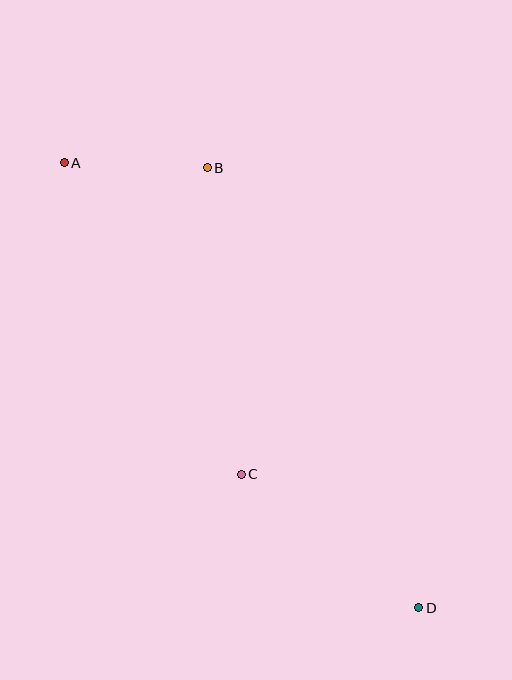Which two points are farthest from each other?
Points A and D are farthest from each other.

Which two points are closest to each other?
Points A and B are closest to each other.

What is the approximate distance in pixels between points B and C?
The distance between B and C is approximately 308 pixels.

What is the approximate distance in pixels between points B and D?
The distance between B and D is approximately 488 pixels.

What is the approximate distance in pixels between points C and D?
The distance between C and D is approximately 222 pixels.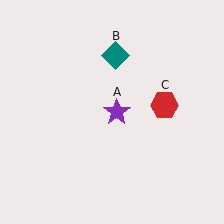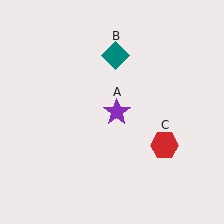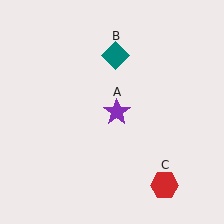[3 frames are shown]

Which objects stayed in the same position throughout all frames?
Purple star (object A) and teal diamond (object B) remained stationary.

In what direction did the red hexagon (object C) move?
The red hexagon (object C) moved down.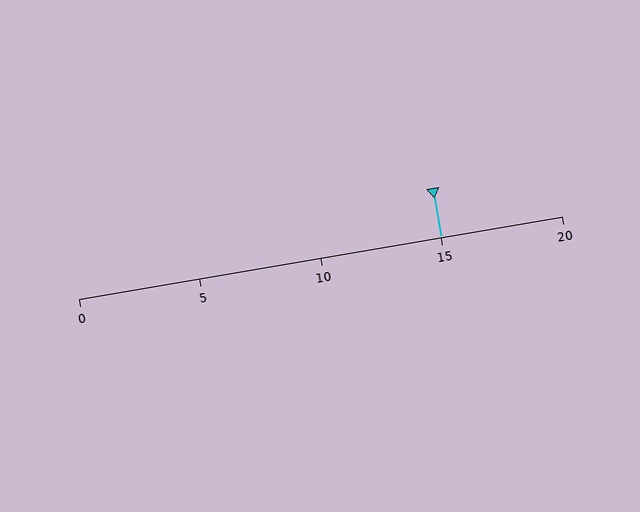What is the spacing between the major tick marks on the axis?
The major ticks are spaced 5 apart.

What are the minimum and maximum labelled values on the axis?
The axis runs from 0 to 20.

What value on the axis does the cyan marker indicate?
The marker indicates approximately 15.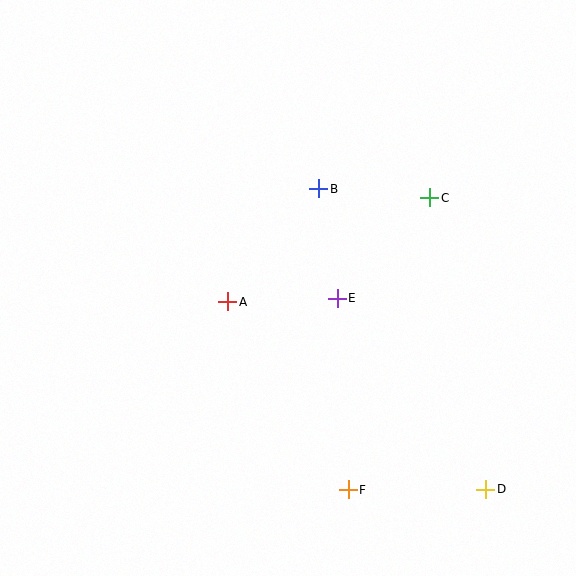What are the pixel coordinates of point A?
Point A is at (228, 302).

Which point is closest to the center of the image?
Point E at (337, 298) is closest to the center.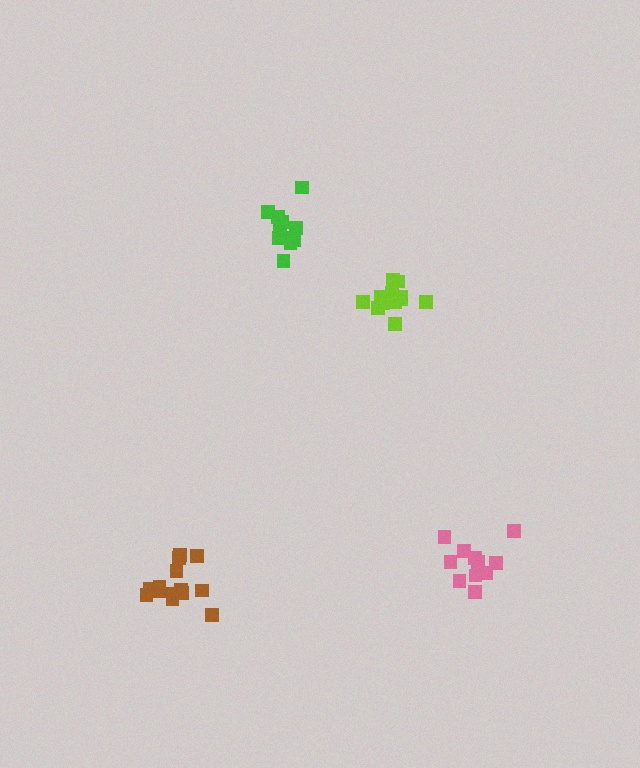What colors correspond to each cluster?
The clusters are colored: lime, green, pink, brown.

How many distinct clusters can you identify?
There are 4 distinct clusters.